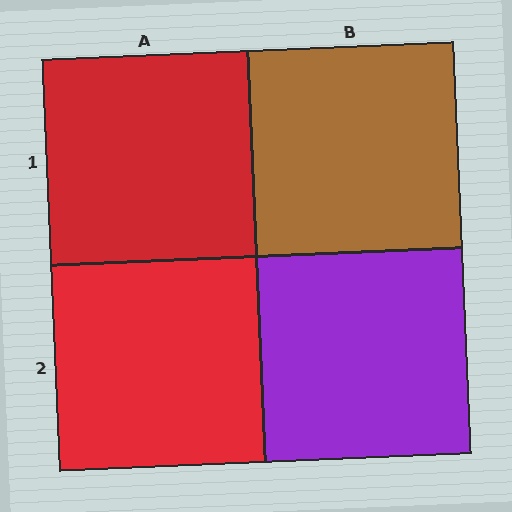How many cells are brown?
1 cell is brown.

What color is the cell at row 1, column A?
Red.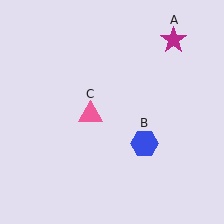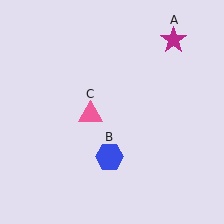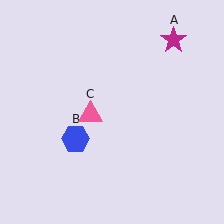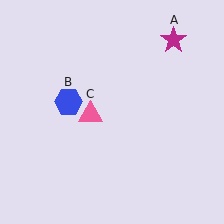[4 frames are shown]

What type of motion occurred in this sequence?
The blue hexagon (object B) rotated clockwise around the center of the scene.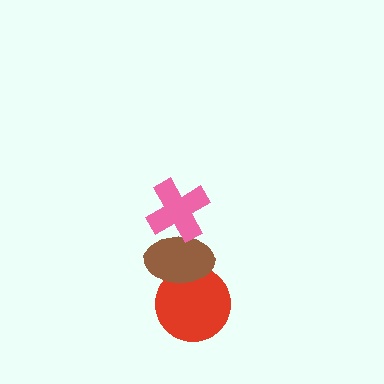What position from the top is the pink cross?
The pink cross is 1st from the top.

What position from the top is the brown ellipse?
The brown ellipse is 2nd from the top.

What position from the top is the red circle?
The red circle is 3rd from the top.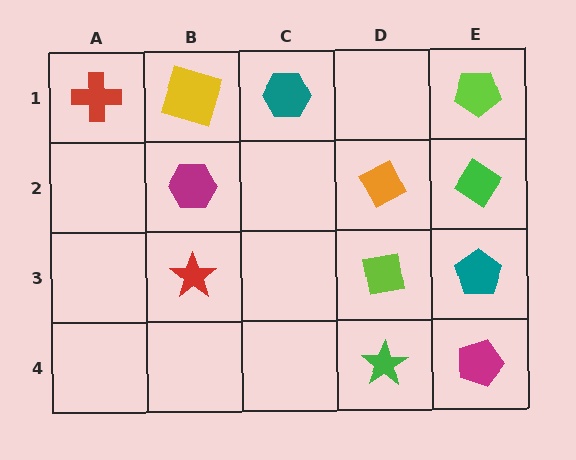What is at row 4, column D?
A green star.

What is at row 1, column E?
A lime pentagon.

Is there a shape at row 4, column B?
No, that cell is empty.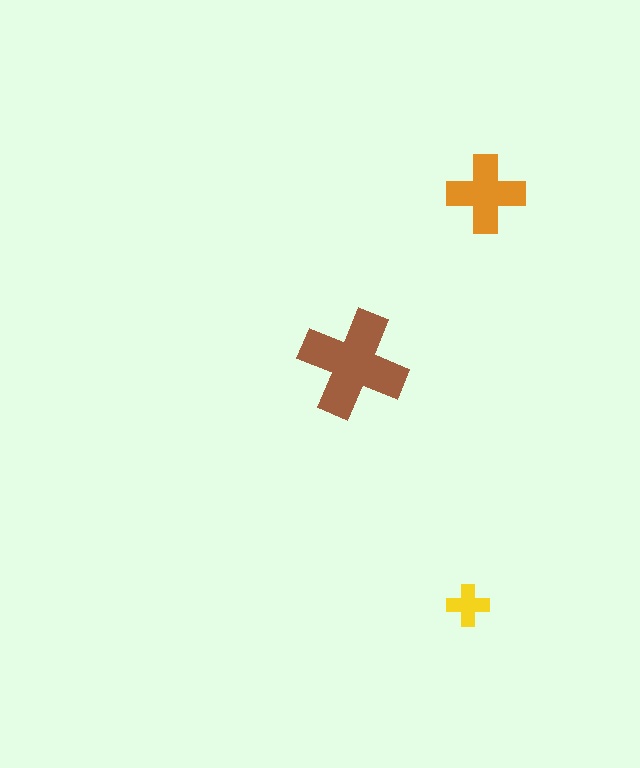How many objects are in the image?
There are 3 objects in the image.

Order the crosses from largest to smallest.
the brown one, the orange one, the yellow one.